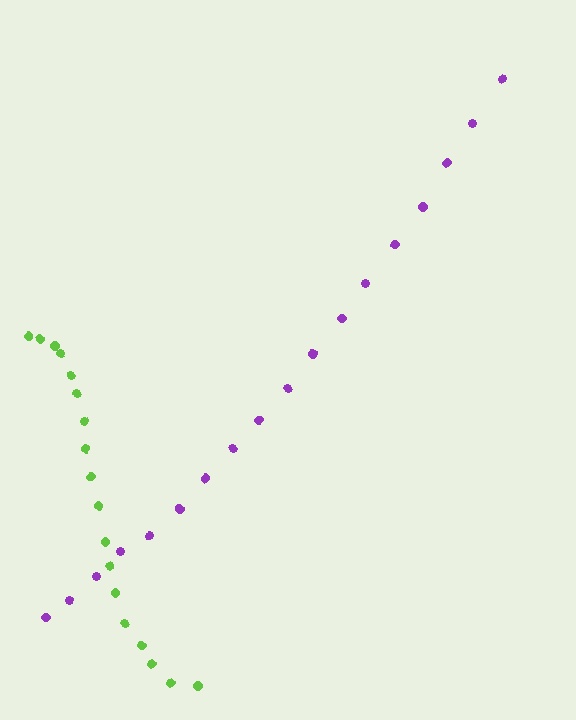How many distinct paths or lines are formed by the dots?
There are 2 distinct paths.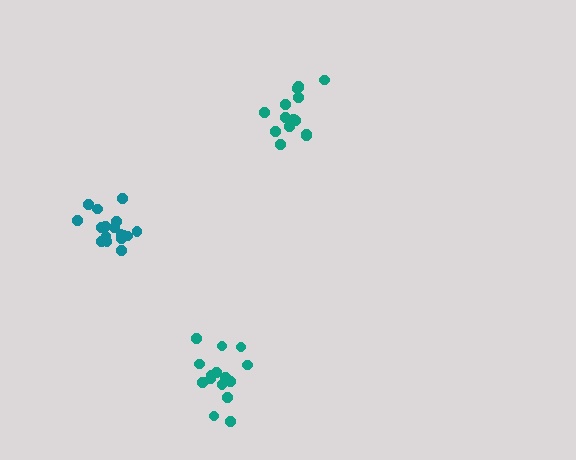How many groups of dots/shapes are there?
There are 3 groups.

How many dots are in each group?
Group 1: 17 dots, Group 2: 16 dots, Group 3: 15 dots (48 total).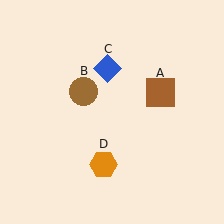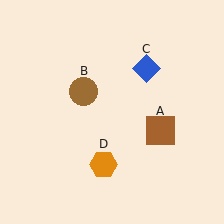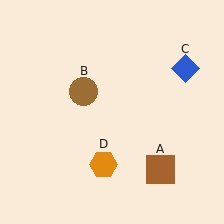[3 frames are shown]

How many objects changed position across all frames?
2 objects changed position: brown square (object A), blue diamond (object C).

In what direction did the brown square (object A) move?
The brown square (object A) moved down.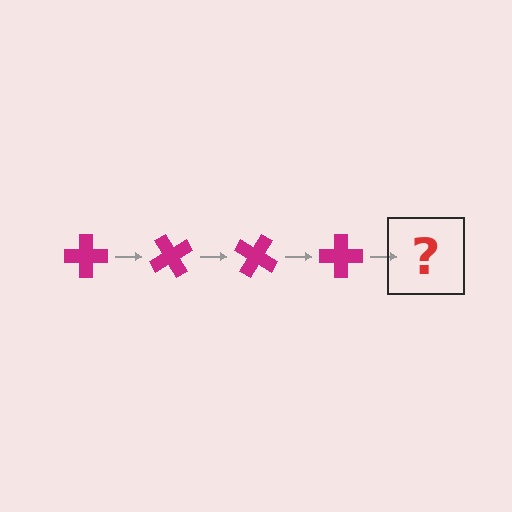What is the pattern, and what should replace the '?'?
The pattern is that the cross rotates 60 degrees each step. The '?' should be a magenta cross rotated 240 degrees.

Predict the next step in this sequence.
The next step is a magenta cross rotated 240 degrees.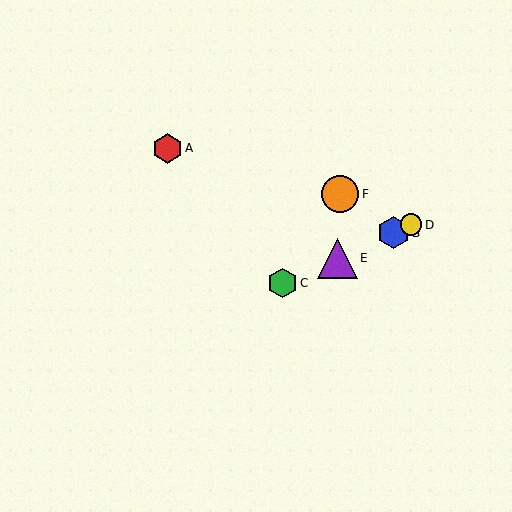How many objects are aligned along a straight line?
4 objects (B, C, D, E) are aligned along a straight line.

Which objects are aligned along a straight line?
Objects B, C, D, E are aligned along a straight line.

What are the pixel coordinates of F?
Object F is at (340, 194).